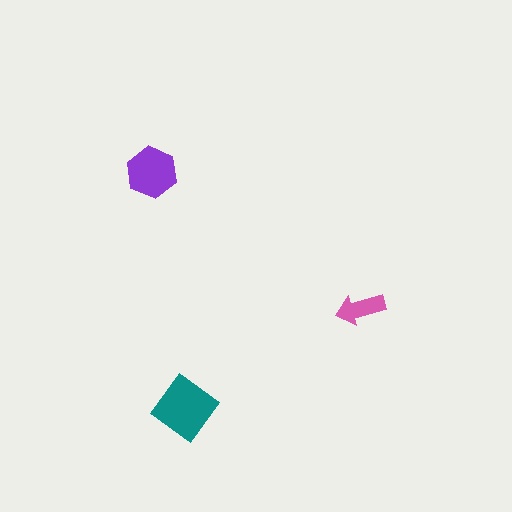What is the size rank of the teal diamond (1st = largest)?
1st.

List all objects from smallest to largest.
The pink arrow, the purple hexagon, the teal diamond.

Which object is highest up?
The purple hexagon is topmost.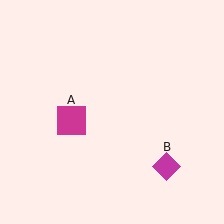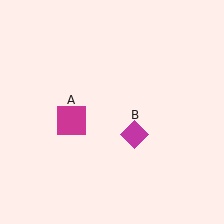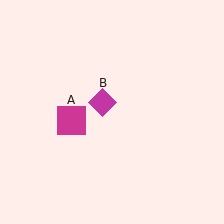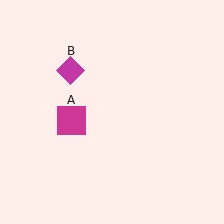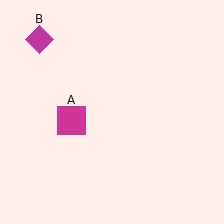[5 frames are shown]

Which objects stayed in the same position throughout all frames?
Magenta square (object A) remained stationary.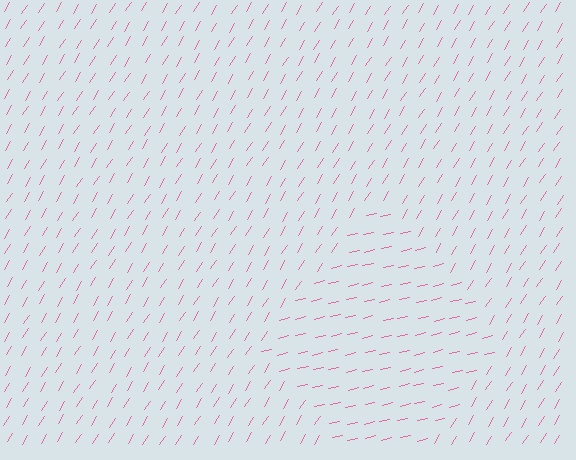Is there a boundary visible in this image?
Yes, there is a texture boundary formed by a change in line orientation.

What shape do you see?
I see a diamond.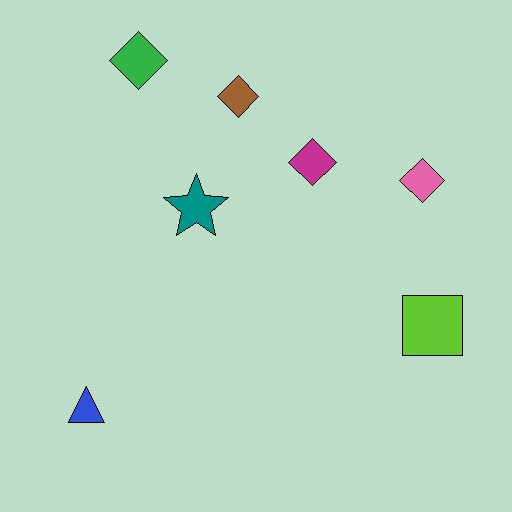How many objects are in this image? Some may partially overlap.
There are 7 objects.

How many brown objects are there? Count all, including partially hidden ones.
There is 1 brown object.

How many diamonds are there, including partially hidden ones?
There are 4 diamonds.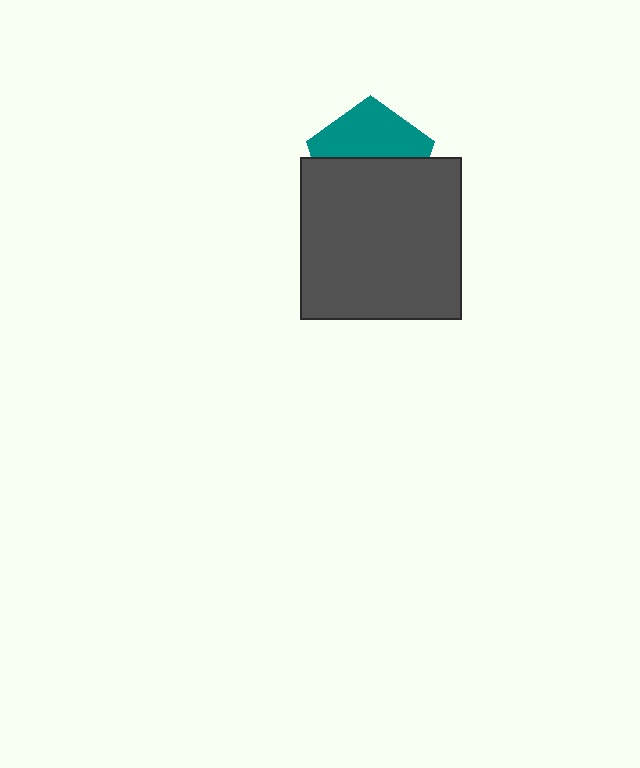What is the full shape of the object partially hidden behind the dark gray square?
The partially hidden object is a teal pentagon.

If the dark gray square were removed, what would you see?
You would see the complete teal pentagon.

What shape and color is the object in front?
The object in front is a dark gray square.